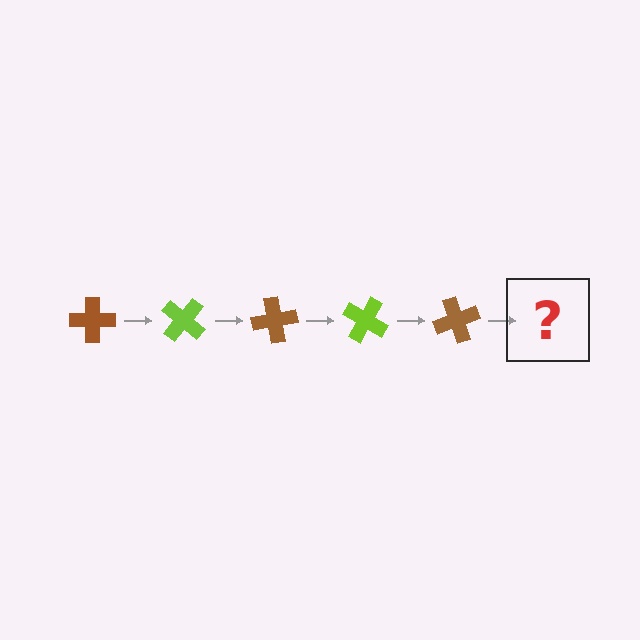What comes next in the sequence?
The next element should be a lime cross, rotated 200 degrees from the start.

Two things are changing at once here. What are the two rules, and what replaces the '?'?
The two rules are that it rotates 40 degrees each step and the color cycles through brown and lime. The '?' should be a lime cross, rotated 200 degrees from the start.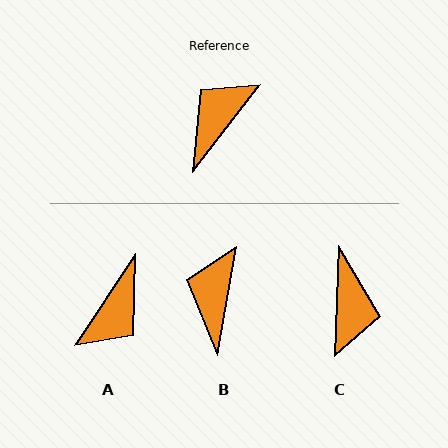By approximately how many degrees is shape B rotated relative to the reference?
Approximately 28 degrees counter-clockwise.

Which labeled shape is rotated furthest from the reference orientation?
A, about 176 degrees away.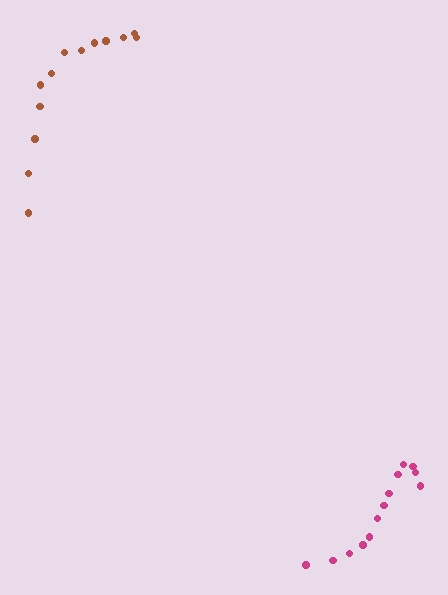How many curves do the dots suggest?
There are 2 distinct paths.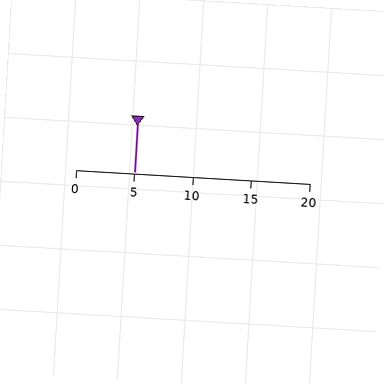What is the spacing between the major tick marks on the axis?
The major ticks are spaced 5 apart.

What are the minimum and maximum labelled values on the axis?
The axis runs from 0 to 20.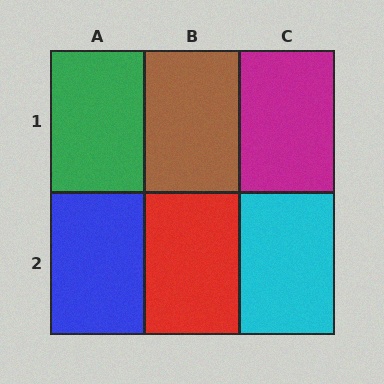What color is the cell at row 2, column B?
Red.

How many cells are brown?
1 cell is brown.